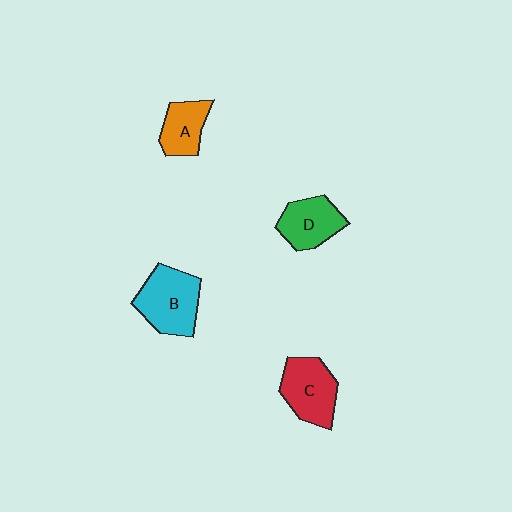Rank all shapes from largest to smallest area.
From largest to smallest: B (cyan), C (red), D (green), A (orange).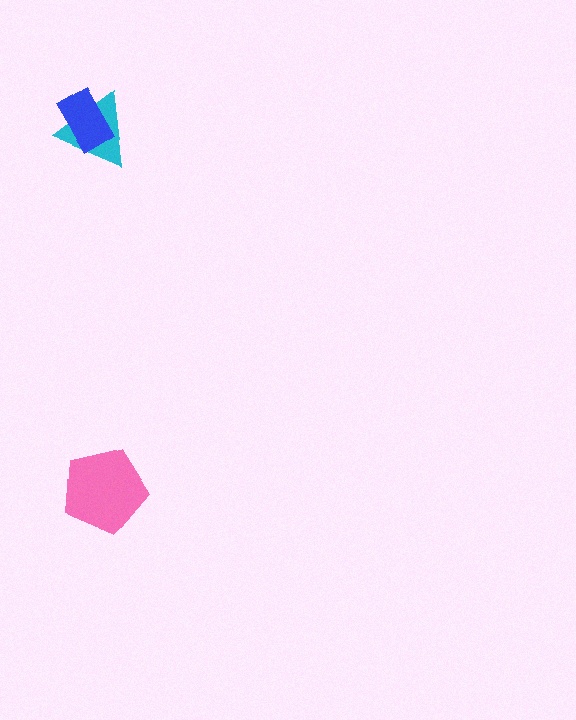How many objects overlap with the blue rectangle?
1 object overlaps with the blue rectangle.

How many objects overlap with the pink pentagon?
0 objects overlap with the pink pentagon.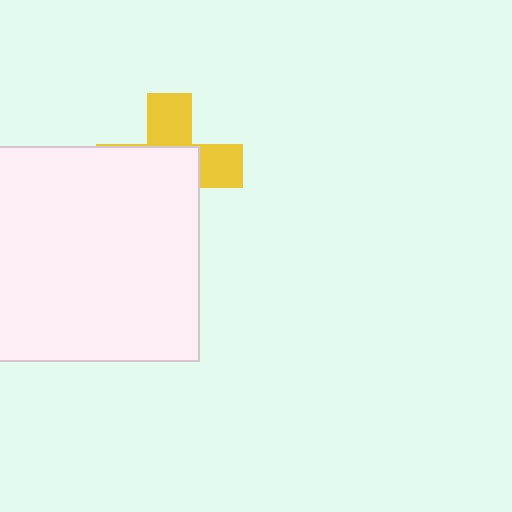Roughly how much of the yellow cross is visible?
A small part of it is visible (roughly 39%).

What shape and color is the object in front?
The object in front is a white square.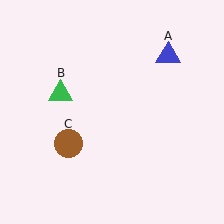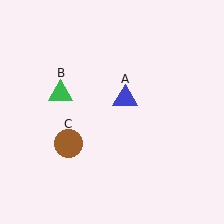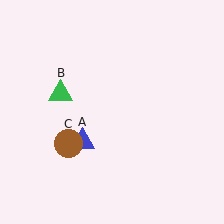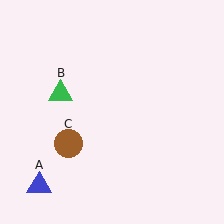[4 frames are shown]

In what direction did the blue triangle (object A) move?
The blue triangle (object A) moved down and to the left.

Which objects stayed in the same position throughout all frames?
Green triangle (object B) and brown circle (object C) remained stationary.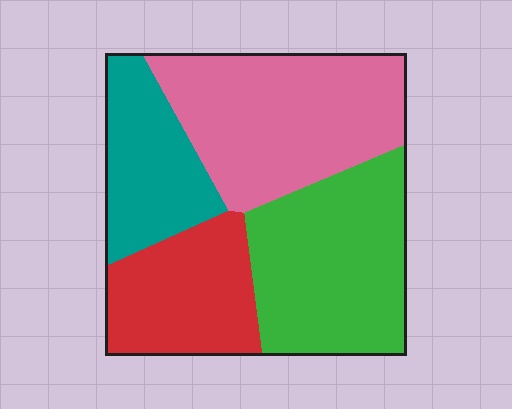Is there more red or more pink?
Pink.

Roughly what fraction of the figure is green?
Green takes up about one third (1/3) of the figure.